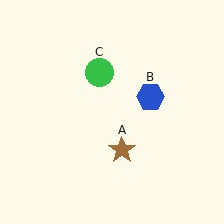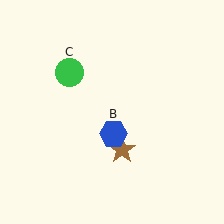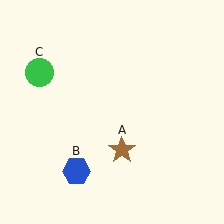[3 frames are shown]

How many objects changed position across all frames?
2 objects changed position: blue hexagon (object B), green circle (object C).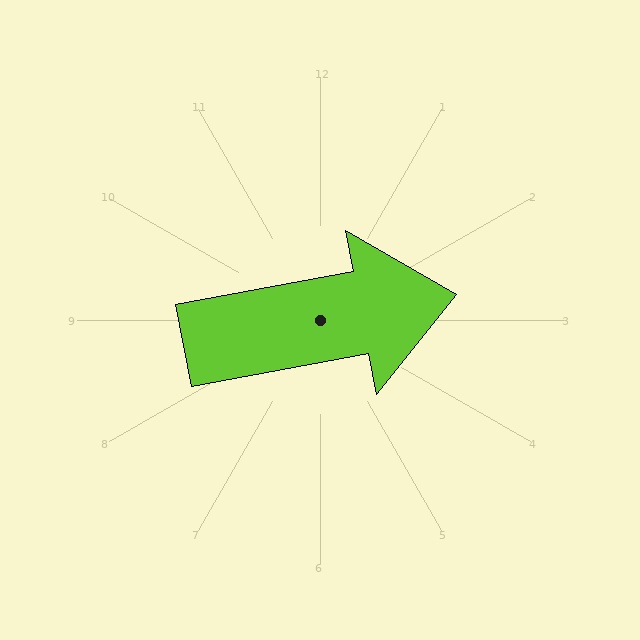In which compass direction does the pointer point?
East.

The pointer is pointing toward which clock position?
Roughly 3 o'clock.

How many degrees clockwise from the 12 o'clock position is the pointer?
Approximately 79 degrees.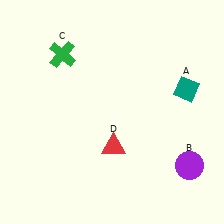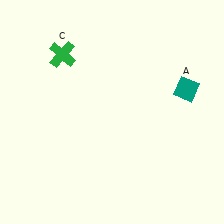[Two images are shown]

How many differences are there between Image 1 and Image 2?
There are 2 differences between the two images.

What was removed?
The red triangle (D), the purple circle (B) were removed in Image 2.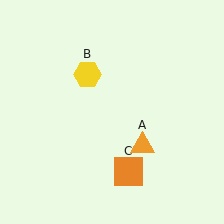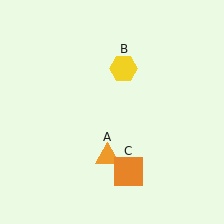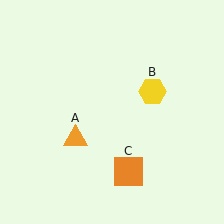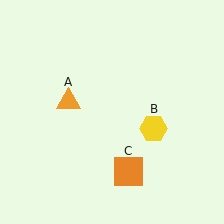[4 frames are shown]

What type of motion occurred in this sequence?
The orange triangle (object A), yellow hexagon (object B) rotated clockwise around the center of the scene.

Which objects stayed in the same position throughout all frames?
Orange square (object C) remained stationary.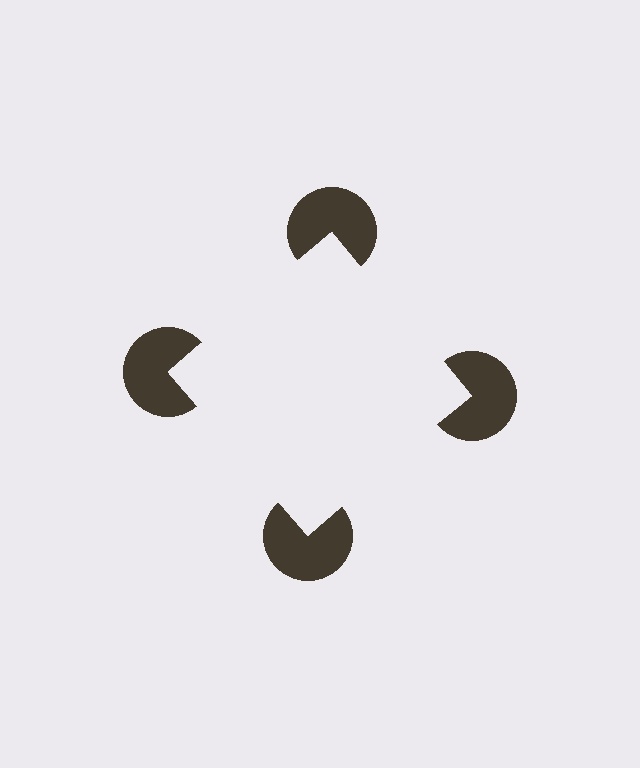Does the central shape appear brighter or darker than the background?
It typically appears slightly brighter than the background, even though no actual brightness change is drawn.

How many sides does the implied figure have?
4 sides.